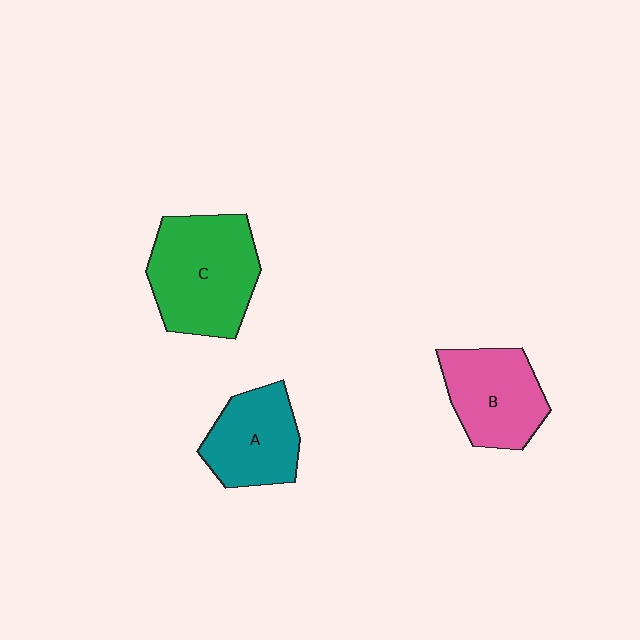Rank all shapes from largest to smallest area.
From largest to smallest: C (green), B (pink), A (teal).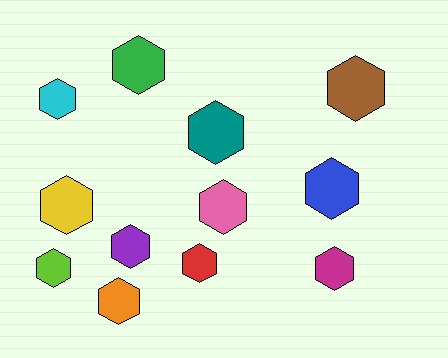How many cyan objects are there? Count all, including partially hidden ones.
There is 1 cyan object.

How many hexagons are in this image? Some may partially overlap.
There are 12 hexagons.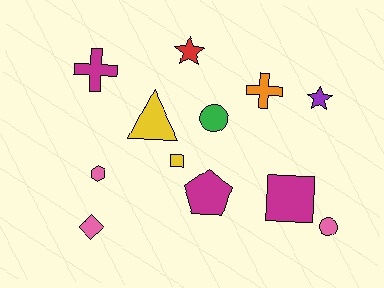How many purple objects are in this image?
There is 1 purple object.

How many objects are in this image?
There are 12 objects.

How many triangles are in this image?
There is 1 triangle.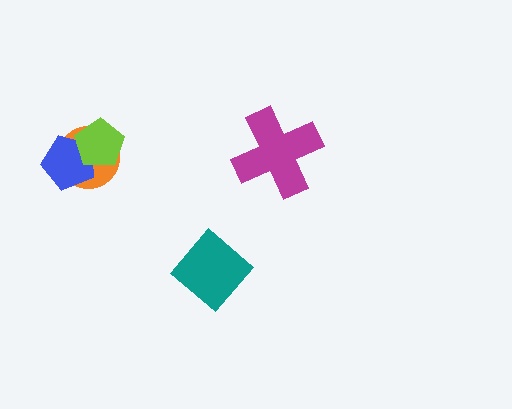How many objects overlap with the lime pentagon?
2 objects overlap with the lime pentagon.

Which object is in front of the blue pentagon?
The lime pentagon is in front of the blue pentagon.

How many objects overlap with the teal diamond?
0 objects overlap with the teal diamond.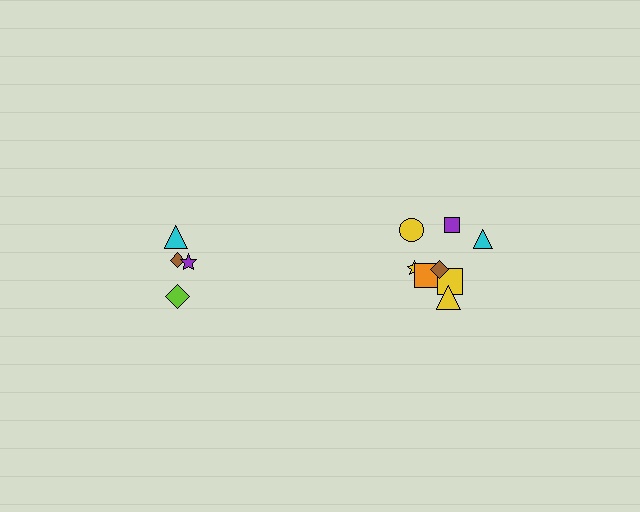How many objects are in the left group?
There are 4 objects.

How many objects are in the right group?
There are 8 objects.